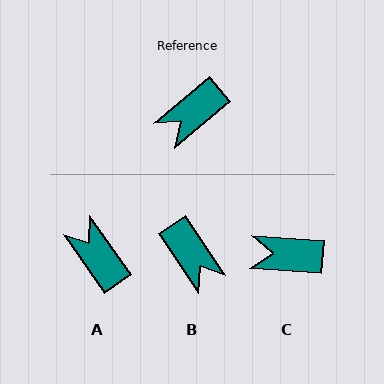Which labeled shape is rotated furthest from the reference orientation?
A, about 95 degrees away.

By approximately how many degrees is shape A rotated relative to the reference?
Approximately 95 degrees clockwise.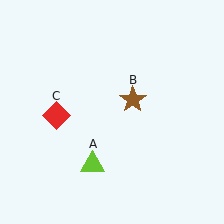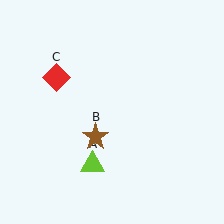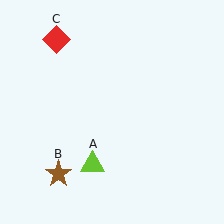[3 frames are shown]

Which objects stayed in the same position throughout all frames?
Lime triangle (object A) remained stationary.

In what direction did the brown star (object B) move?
The brown star (object B) moved down and to the left.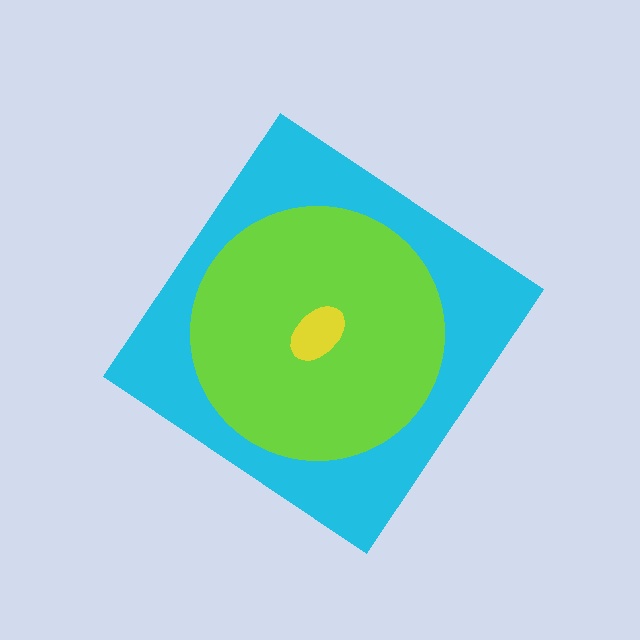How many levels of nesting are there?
3.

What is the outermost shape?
The cyan diamond.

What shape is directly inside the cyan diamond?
The lime circle.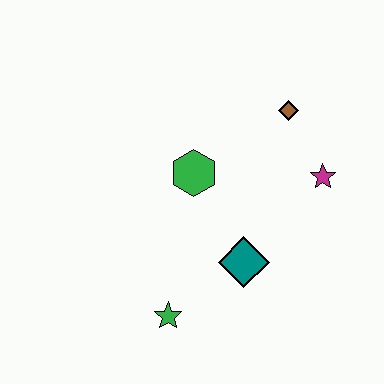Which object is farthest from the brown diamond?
The green star is farthest from the brown diamond.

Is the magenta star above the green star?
Yes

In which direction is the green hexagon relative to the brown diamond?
The green hexagon is to the left of the brown diamond.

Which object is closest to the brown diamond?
The magenta star is closest to the brown diamond.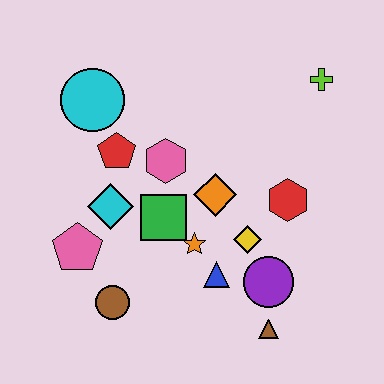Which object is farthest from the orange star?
The lime cross is farthest from the orange star.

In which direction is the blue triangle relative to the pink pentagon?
The blue triangle is to the right of the pink pentagon.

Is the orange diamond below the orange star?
No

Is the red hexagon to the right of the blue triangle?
Yes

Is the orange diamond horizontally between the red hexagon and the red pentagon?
Yes